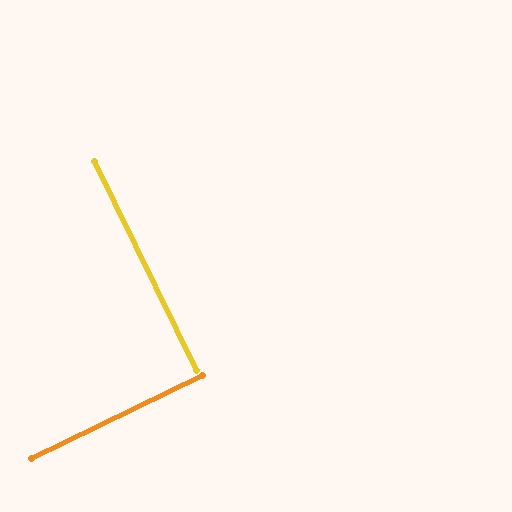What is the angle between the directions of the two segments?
Approximately 90 degrees.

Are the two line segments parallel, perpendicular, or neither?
Perpendicular — they meet at approximately 90°.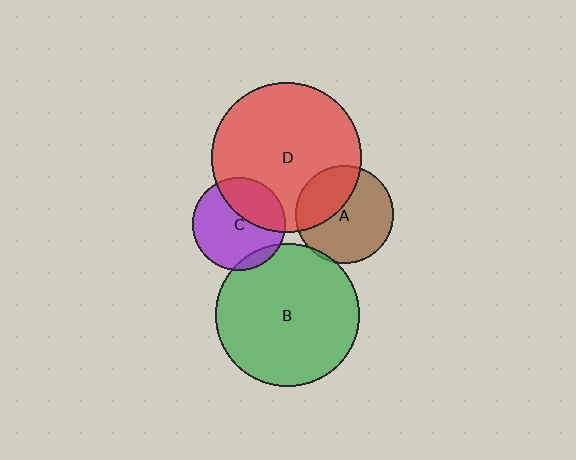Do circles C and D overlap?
Yes.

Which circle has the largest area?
Circle D (red).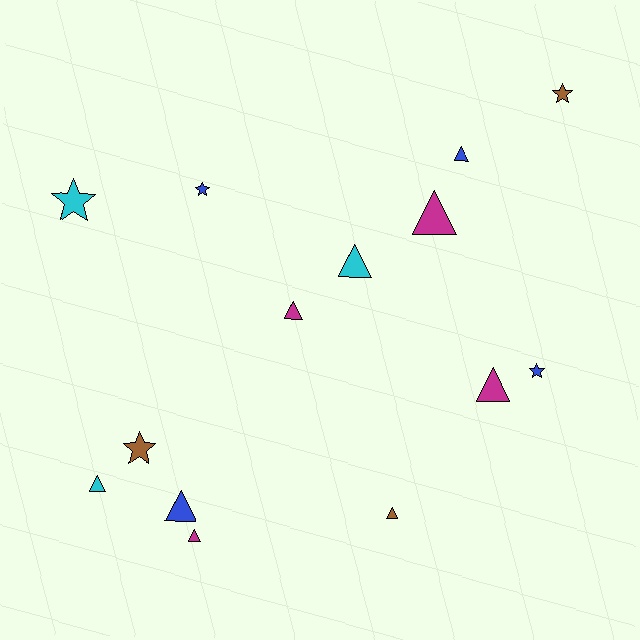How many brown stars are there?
There are 2 brown stars.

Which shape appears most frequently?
Triangle, with 9 objects.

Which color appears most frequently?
Magenta, with 4 objects.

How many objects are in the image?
There are 14 objects.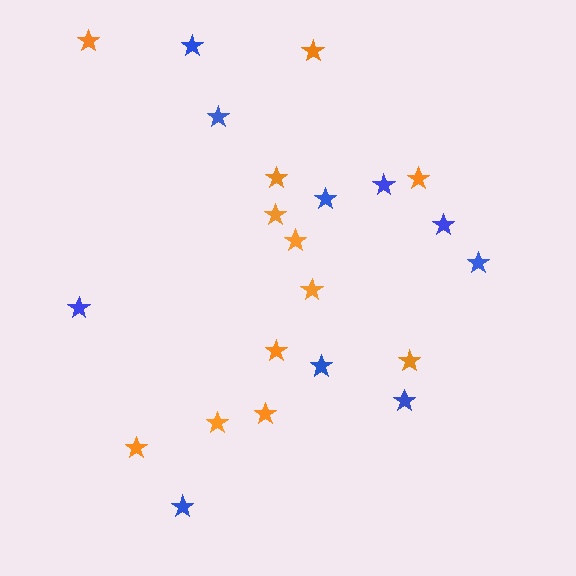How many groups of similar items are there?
There are 2 groups: one group of orange stars (12) and one group of blue stars (10).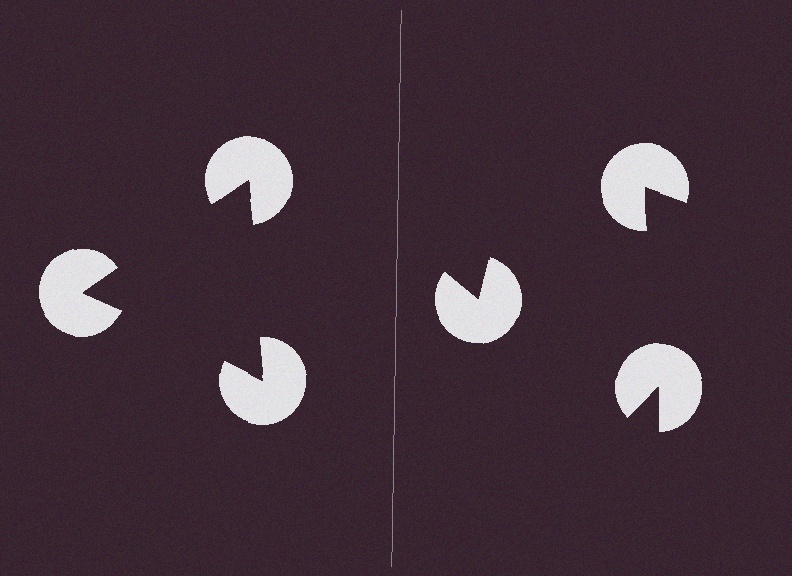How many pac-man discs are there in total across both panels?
6 — 3 on each side.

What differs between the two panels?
The pac-man discs are positioned identically on both sides; only the wedge orientations differ. On the left they align to a triangle; on the right they are misaligned.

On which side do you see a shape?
An illusory triangle appears on the left side. On the right side the wedge cuts are rotated, so no coherent shape forms.